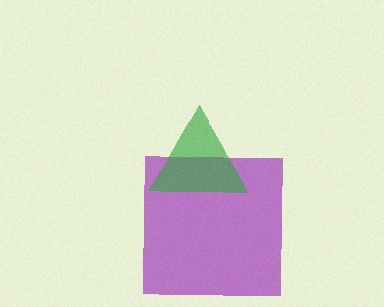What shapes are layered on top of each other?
The layered shapes are: a purple square, a green triangle.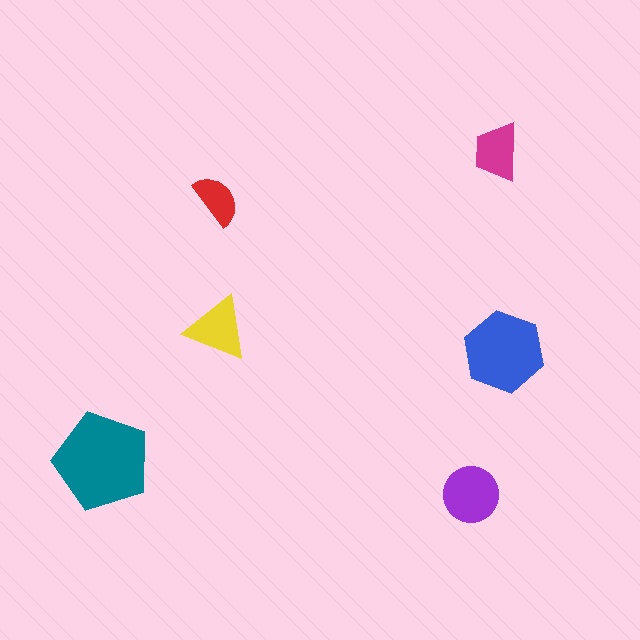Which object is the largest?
The teal pentagon.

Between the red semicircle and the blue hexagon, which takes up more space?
The blue hexagon.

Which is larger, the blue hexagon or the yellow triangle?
The blue hexagon.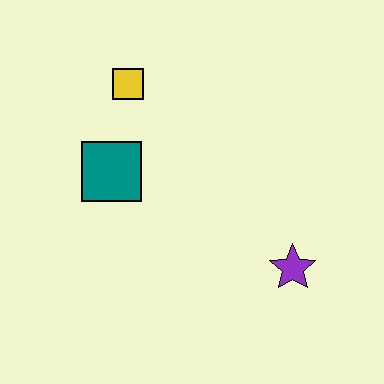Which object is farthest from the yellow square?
The purple star is farthest from the yellow square.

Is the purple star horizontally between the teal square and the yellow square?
No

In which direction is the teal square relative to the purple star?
The teal square is to the left of the purple star.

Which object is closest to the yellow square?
The teal square is closest to the yellow square.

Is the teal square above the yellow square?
No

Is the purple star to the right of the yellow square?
Yes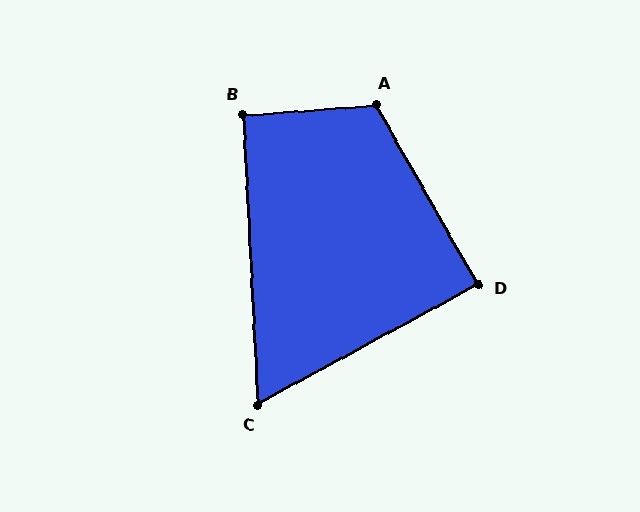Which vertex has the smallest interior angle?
C, at approximately 65 degrees.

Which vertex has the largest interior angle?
A, at approximately 115 degrees.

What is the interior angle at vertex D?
Approximately 89 degrees (approximately right).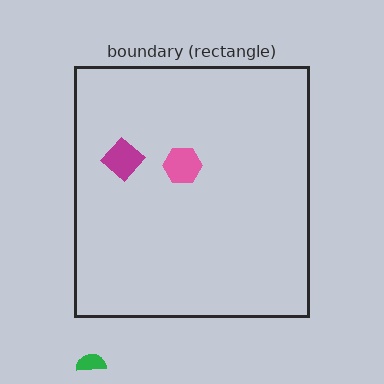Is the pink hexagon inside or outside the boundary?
Inside.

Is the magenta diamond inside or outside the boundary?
Inside.